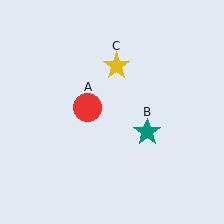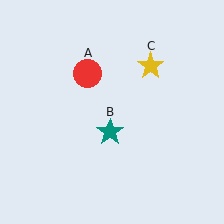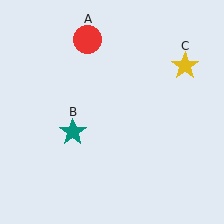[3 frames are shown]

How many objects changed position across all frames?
3 objects changed position: red circle (object A), teal star (object B), yellow star (object C).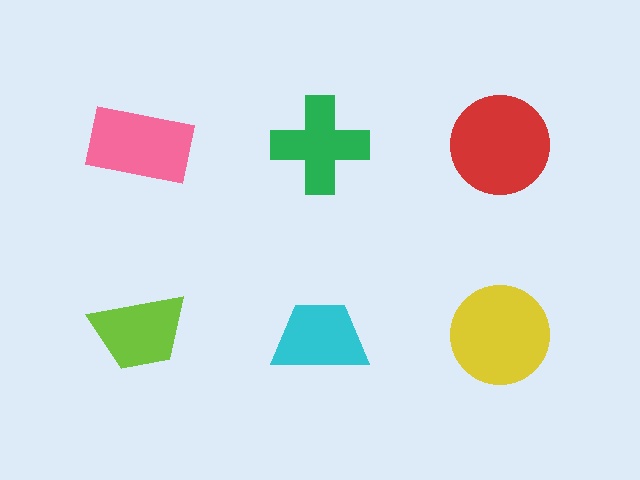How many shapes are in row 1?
3 shapes.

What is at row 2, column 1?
A lime trapezoid.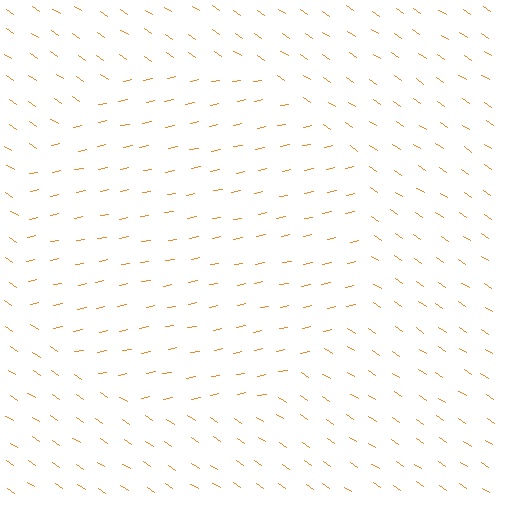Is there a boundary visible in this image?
Yes, there is a texture boundary formed by a change in line orientation.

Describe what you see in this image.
The image is filled with small orange line segments. A circle region in the image has lines oriented differently from the surrounding lines, creating a visible texture boundary.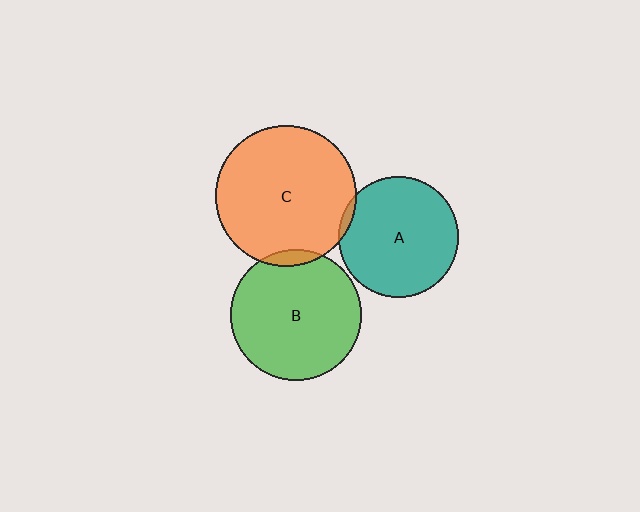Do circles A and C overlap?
Yes.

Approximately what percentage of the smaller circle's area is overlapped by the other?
Approximately 5%.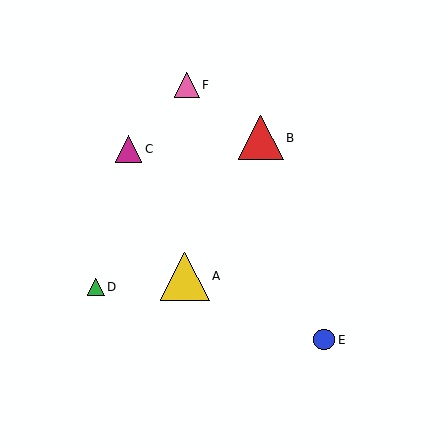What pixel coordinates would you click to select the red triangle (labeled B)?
Click at (261, 138) to select the red triangle B.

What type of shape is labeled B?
Shape B is a red triangle.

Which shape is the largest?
The yellow triangle (labeled A) is the largest.